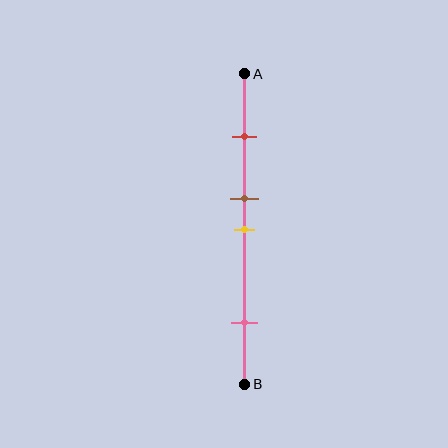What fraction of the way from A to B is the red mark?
The red mark is approximately 20% (0.2) of the way from A to B.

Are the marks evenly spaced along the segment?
No, the marks are not evenly spaced.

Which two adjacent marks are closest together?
The brown and yellow marks are the closest adjacent pair.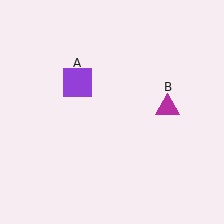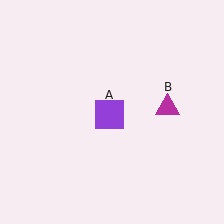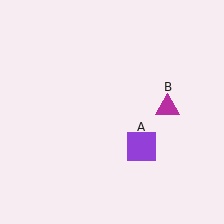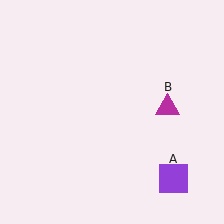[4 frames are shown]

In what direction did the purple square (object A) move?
The purple square (object A) moved down and to the right.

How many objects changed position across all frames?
1 object changed position: purple square (object A).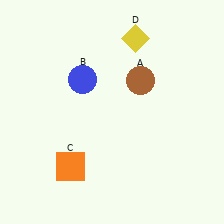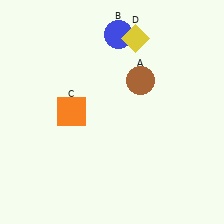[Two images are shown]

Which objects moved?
The objects that moved are: the blue circle (B), the orange square (C).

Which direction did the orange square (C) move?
The orange square (C) moved up.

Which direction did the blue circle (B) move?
The blue circle (B) moved up.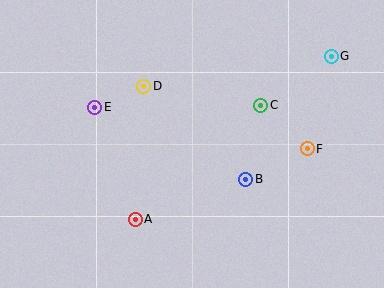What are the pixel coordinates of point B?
Point B is at (246, 179).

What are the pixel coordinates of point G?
Point G is at (331, 56).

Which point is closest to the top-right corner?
Point G is closest to the top-right corner.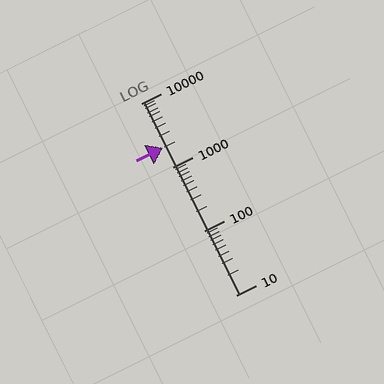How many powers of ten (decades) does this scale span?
The scale spans 3 decades, from 10 to 10000.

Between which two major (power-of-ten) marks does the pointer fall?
The pointer is between 1000 and 10000.